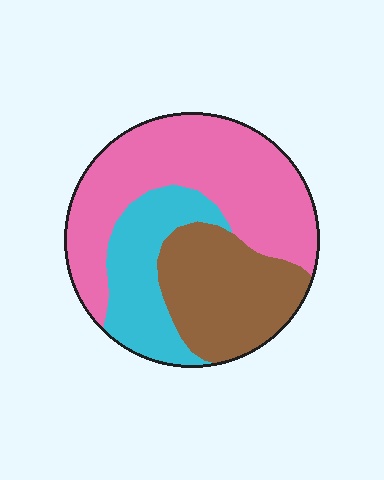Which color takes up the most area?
Pink, at roughly 50%.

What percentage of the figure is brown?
Brown covers 29% of the figure.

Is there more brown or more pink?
Pink.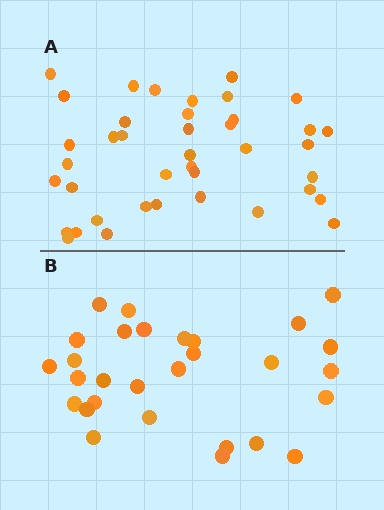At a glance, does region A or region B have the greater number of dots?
Region A (the top region) has more dots.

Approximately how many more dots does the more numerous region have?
Region A has roughly 12 or so more dots than region B.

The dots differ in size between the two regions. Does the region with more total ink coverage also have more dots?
No. Region B has more total ink coverage because its dots are larger, but region A actually contains more individual dots. Total area can be misleading — the number of items is what matters here.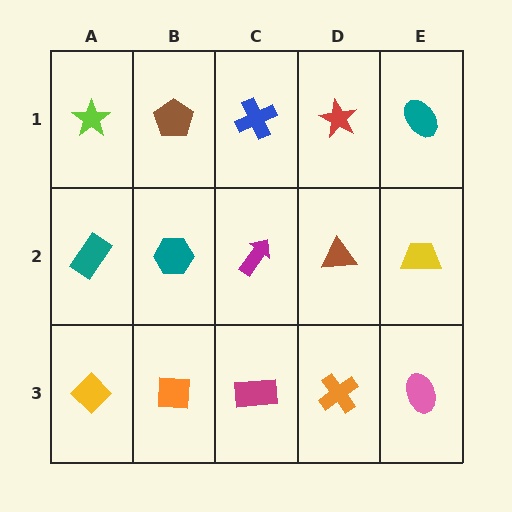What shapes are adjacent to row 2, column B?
A brown pentagon (row 1, column B), an orange square (row 3, column B), a teal rectangle (row 2, column A), a magenta arrow (row 2, column C).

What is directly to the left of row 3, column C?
An orange square.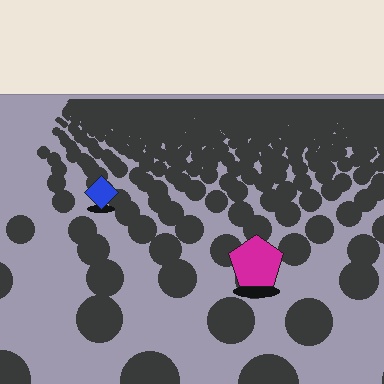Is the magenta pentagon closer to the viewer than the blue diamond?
Yes. The magenta pentagon is closer — you can tell from the texture gradient: the ground texture is coarser near it.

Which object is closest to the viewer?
The magenta pentagon is closest. The texture marks near it are larger and more spread out.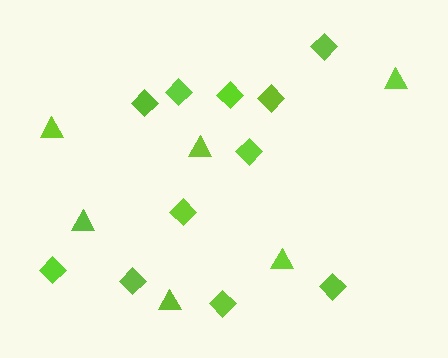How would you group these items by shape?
There are 2 groups: one group of triangles (6) and one group of diamonds (11).